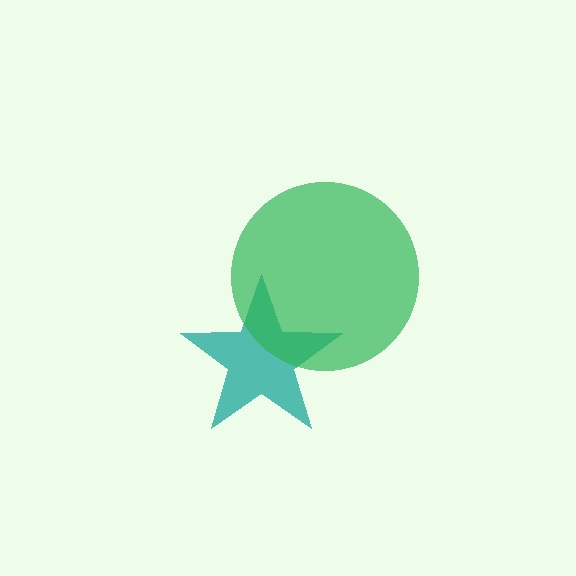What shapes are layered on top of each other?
The layered shapes are: a teal star, a green circle.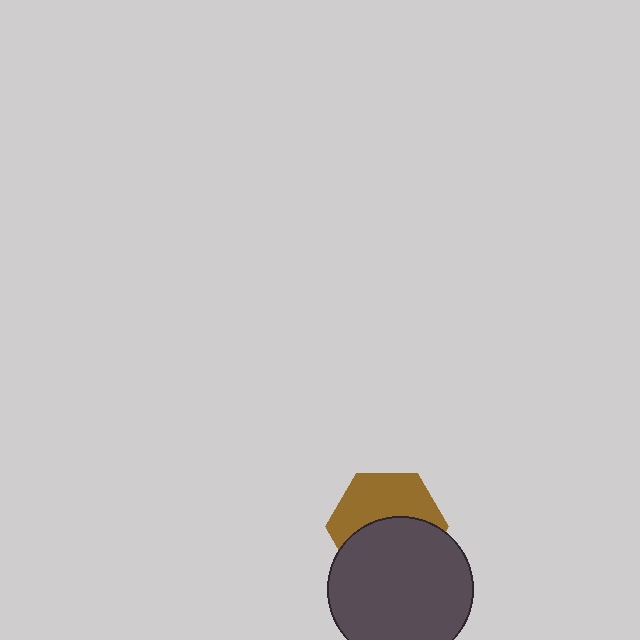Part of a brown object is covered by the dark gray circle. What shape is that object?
It is a hexagon.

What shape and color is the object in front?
The object in front is a dark gray circle.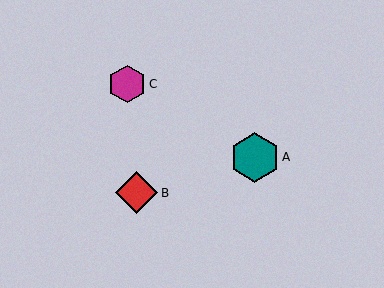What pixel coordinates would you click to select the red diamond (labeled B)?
Click at (136, 193) to select the red diamond B.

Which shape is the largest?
The teal hexagon (labeled A) is the largest.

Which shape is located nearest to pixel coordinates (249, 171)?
The teal hexagon (labeled A) at (255, 157) is nearest to that location.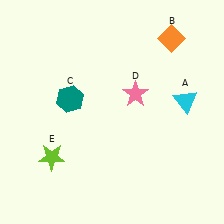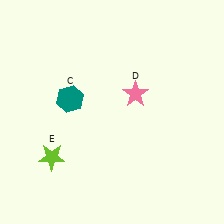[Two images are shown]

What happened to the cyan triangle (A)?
The cyan triangle (A) was removed in Image 2. It was in the top-right area of Image 1.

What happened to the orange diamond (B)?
The orange diamond (B) was removed in Image 2. It was in the top-right area of Image 1.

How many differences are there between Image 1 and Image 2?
There are 2 differences between the two images.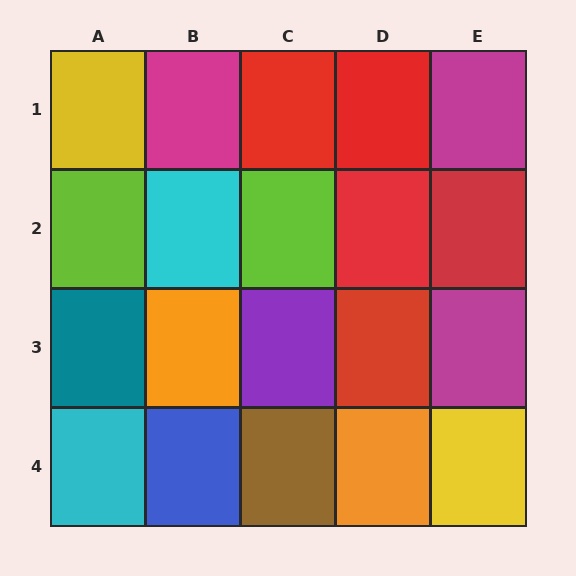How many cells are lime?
2 cells are lime.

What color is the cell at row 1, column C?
Red.